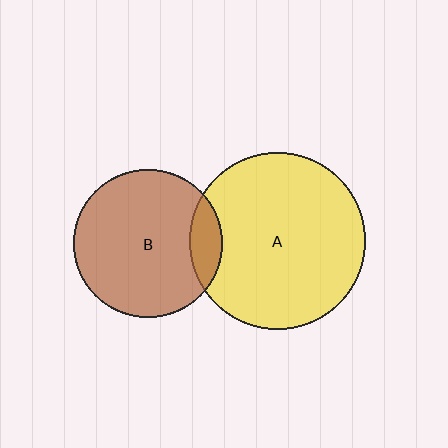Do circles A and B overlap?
Yes.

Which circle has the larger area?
Circle A (yellow).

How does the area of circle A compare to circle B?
Approximately 1.4 times.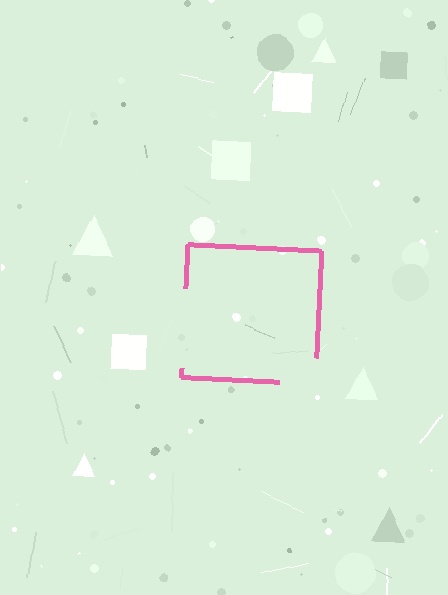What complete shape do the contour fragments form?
The contour fragments form a square.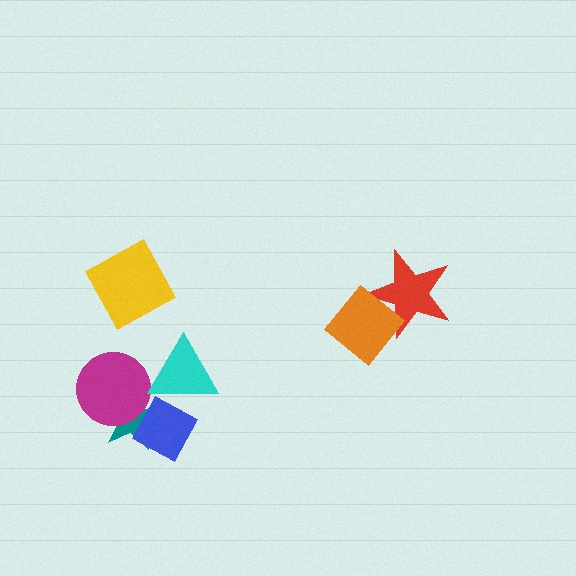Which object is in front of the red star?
The orange diamond is in front of the red star.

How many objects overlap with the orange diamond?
1 object overlaps with the orange diamond.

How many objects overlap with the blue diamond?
2 objects overlap with the blue diamond.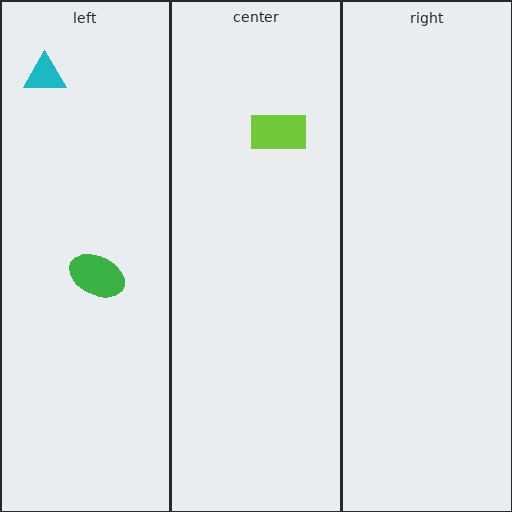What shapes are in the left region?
The cyan triangle, the green ellipse.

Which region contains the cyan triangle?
The left region.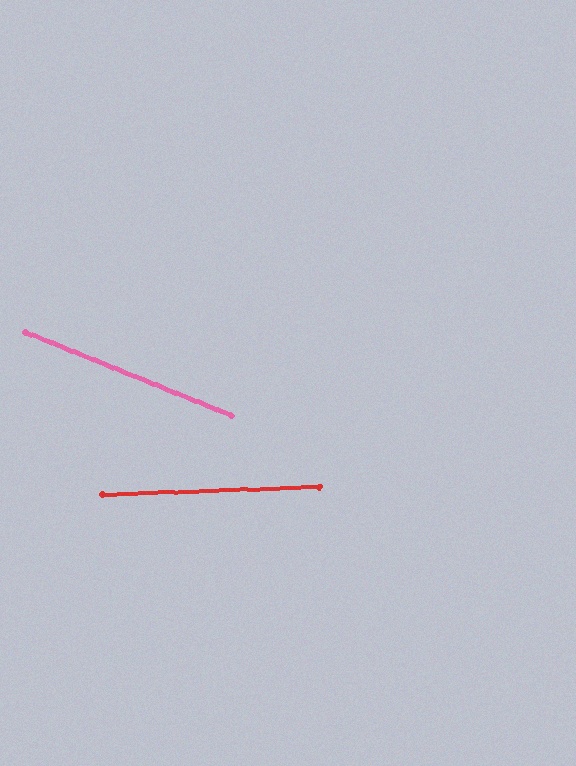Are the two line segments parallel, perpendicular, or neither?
Neither parallel nor perpendicular — they differ by about 24°.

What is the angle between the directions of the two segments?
Approximately 24 degrees.